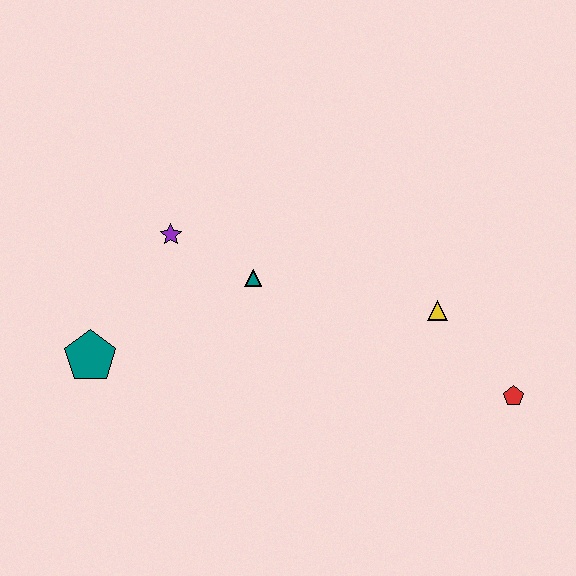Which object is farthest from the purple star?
The red pentagon is farthest from the purple star.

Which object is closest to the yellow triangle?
The red pentagon is closest to the yellow triangle.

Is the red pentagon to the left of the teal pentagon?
No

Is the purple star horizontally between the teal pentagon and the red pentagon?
Yes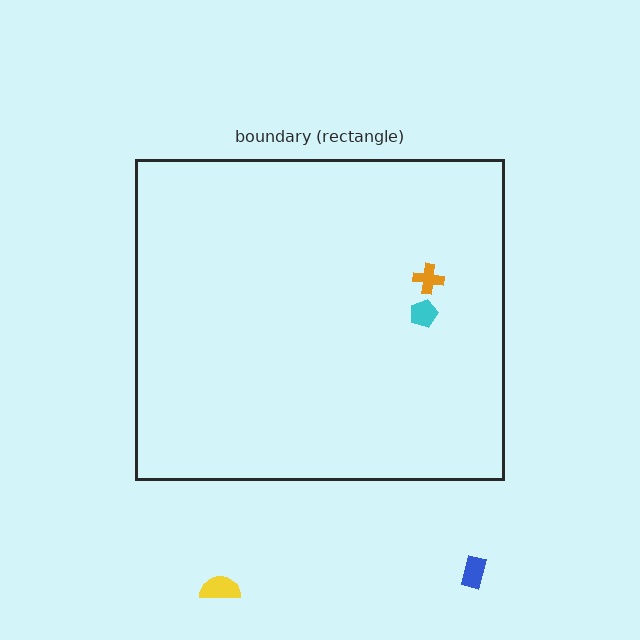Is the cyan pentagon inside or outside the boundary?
Inside.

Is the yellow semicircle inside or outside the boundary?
Outside.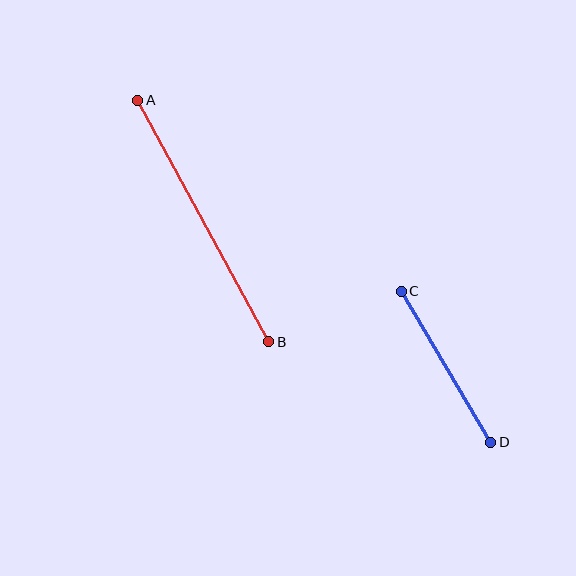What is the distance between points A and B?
The distance is approximately 275 pixels.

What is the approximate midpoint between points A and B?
The midpoint is at approximately (203, 221) pixels.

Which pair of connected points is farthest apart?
Points A and B are farthest apart.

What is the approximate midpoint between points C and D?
The midpoint is at approximately (446, 367) pixels.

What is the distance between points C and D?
The distance is approximately 176 pixels.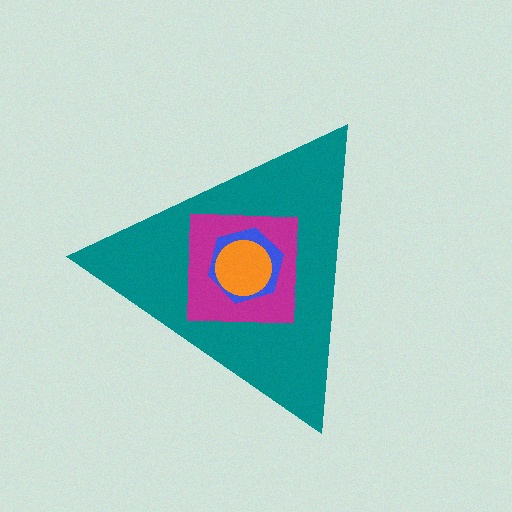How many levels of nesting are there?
4.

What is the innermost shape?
The orange circle.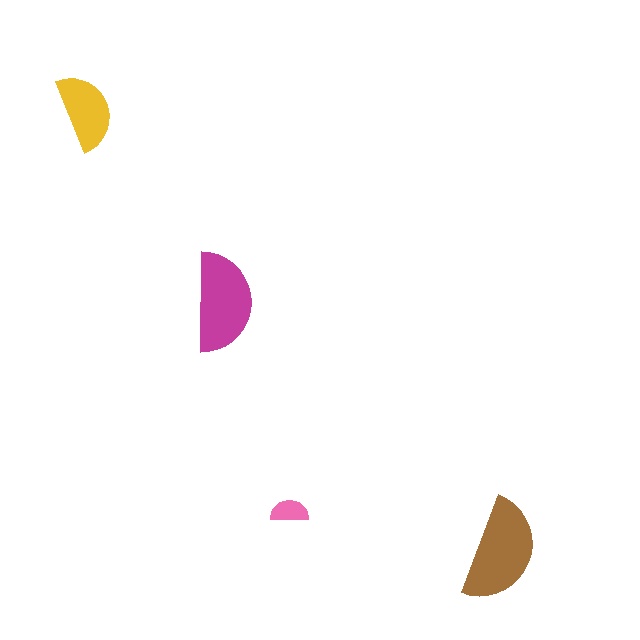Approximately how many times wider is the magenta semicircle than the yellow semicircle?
About 1.5 times wider.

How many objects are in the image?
There are 4 objects in the image.